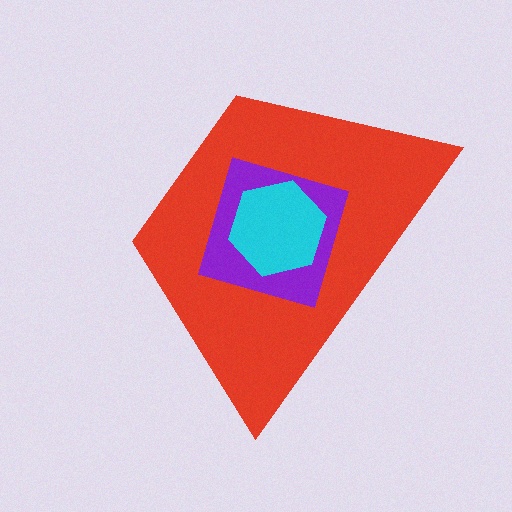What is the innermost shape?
The cyan hexagon.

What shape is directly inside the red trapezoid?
The purple diamond.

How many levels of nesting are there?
3.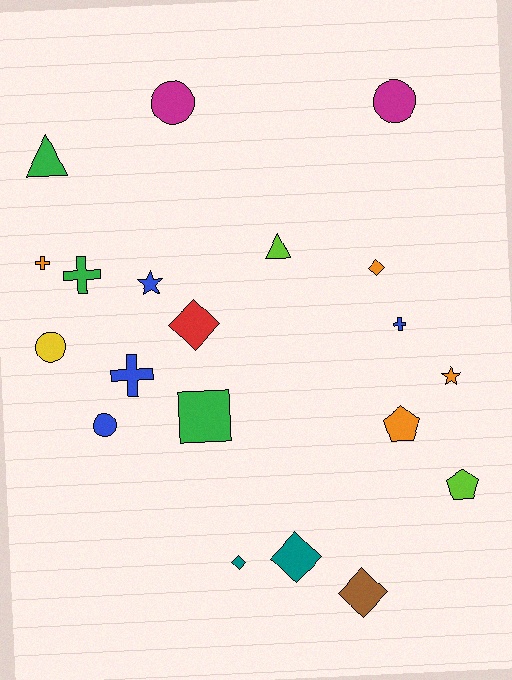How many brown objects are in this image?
There is 1 brown object.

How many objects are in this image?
There are 20 objects.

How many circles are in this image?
There are 4 circles.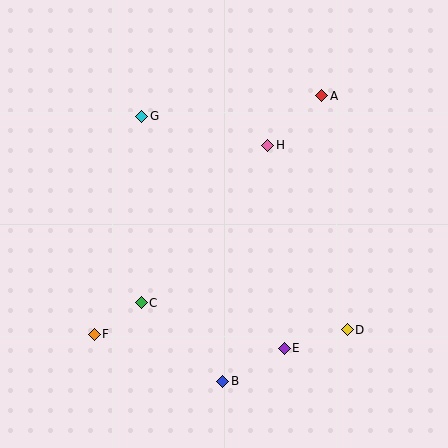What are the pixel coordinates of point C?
Point C is at (141, 303).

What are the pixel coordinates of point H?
Point H is at (268, 145).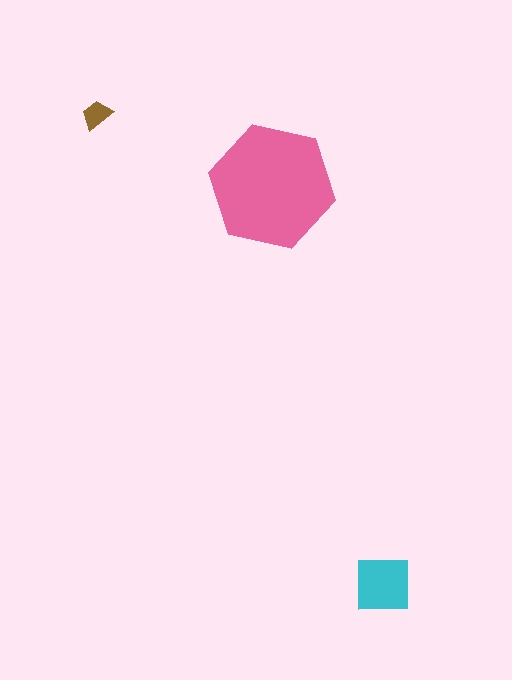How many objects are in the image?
There are 3 objects in the image.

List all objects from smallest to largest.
The brown trapezoid, the cyan square, the pink hexagon.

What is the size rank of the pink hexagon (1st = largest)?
1st.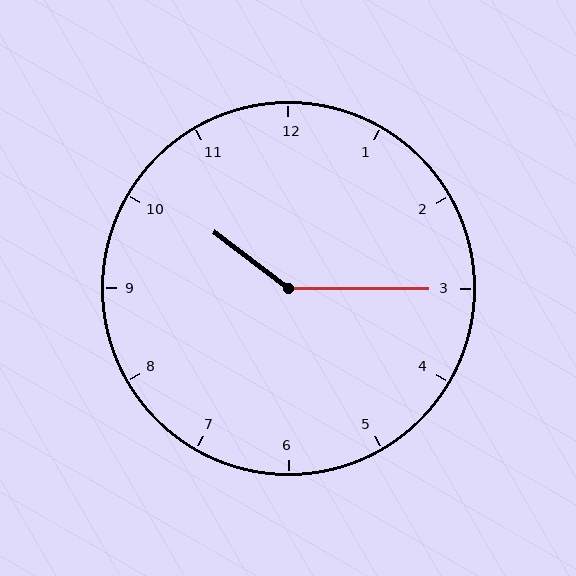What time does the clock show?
10:15.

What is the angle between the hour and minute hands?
Approximately 142 degrees.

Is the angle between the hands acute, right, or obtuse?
It is obtuse.